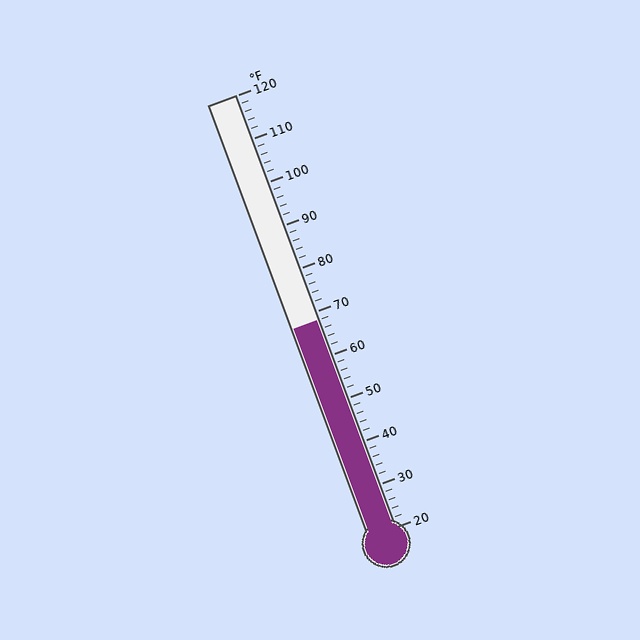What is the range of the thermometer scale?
The thermometer scale ranges from 20°F to 120°F.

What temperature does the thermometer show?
The thermometer shows approximately 68°F.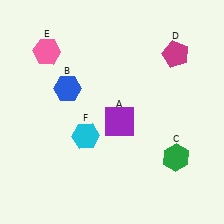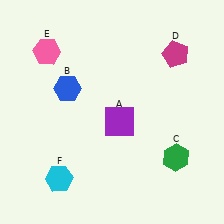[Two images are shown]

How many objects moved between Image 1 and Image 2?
1 object moved between the two images.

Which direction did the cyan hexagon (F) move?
The cyan hexagon (F) moved down.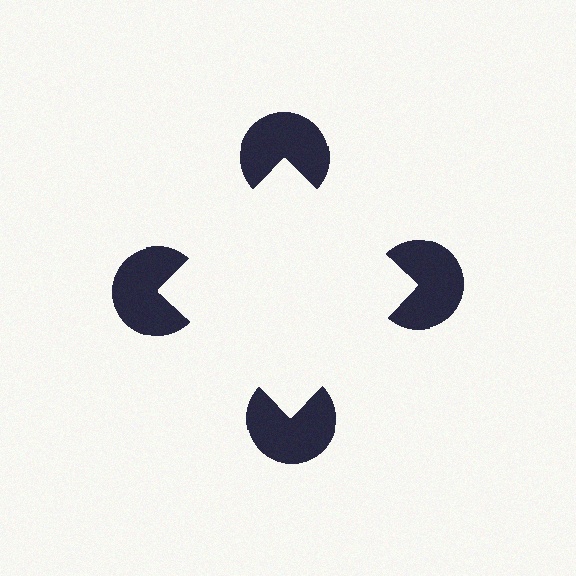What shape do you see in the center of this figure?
An illusory square — its edges are inferred from the aligned wedge cuts in the pac-man discs, not physically drawn.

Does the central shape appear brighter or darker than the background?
It typically appears slightly brighter than the background, even though no actual brightness change is drawn.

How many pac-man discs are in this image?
There are 4 — one at each vertex of the illusory square.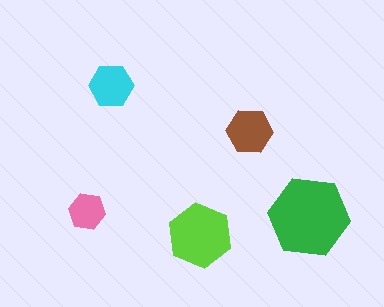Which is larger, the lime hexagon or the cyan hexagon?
The lime one.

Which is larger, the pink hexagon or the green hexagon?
The green one.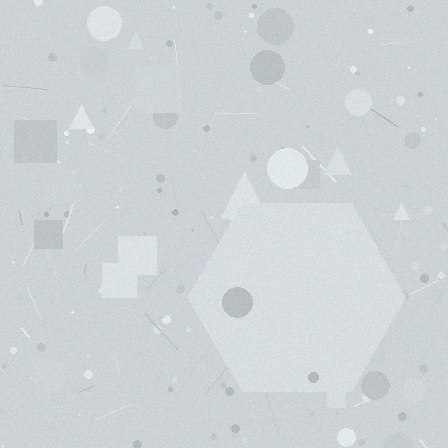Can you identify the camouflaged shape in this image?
The camouflaged shape is a hexagon.